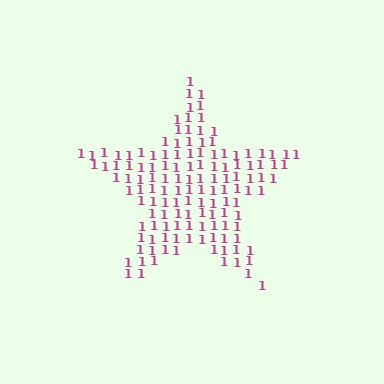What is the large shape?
The large shape is a star.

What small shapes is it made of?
It is made of small digit 1's.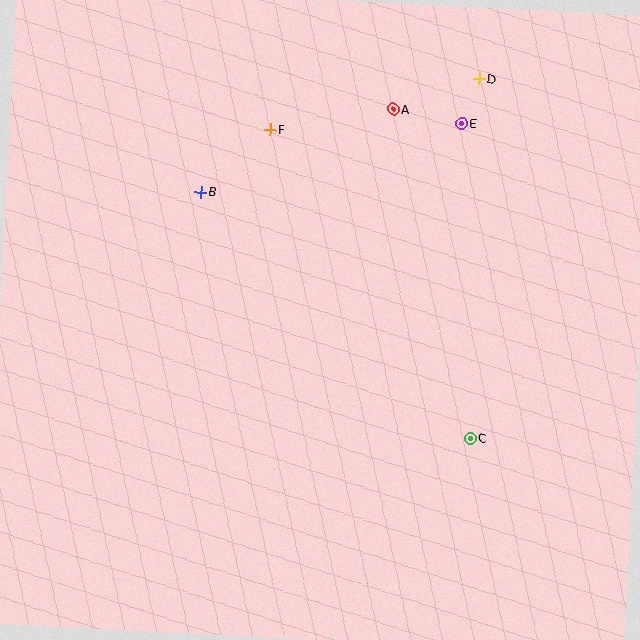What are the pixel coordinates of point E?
Point E is at (461, 123).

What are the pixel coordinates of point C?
Point C is at (470, 438).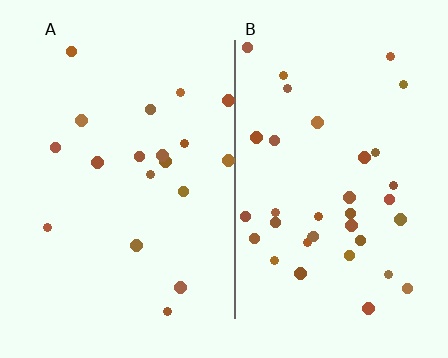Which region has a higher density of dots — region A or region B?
B (the right).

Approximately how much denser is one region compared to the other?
Approximately 1.9× — region B over region A.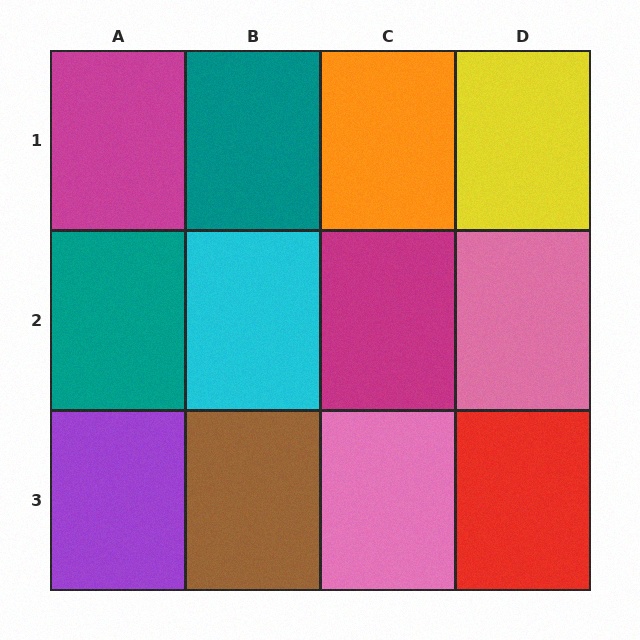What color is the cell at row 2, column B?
Cyan.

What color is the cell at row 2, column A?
Teal.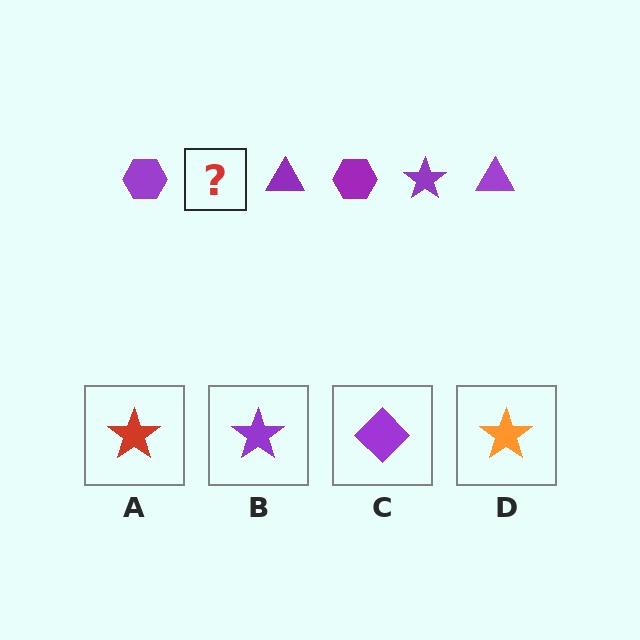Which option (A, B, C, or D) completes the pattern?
B.